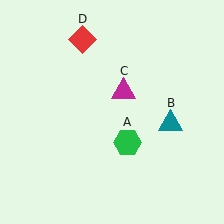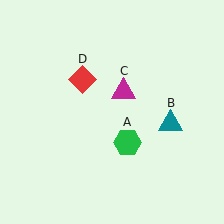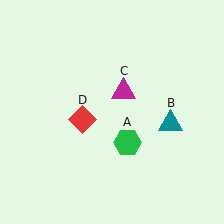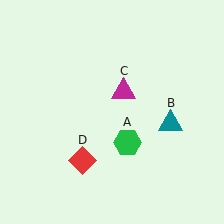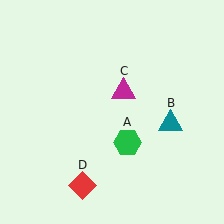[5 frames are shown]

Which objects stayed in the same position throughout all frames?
Green hexagon (object A) and teal triangle (object B) and magenta triangle (object C) remained stationary.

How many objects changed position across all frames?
1 object changed position: red diamond (object D).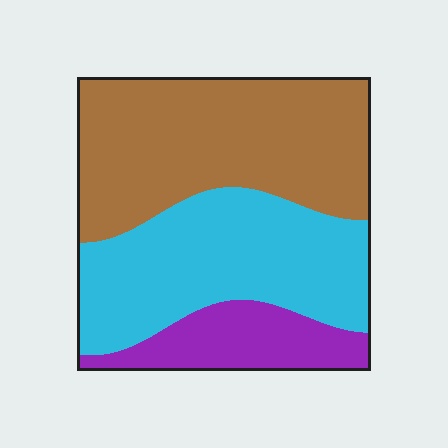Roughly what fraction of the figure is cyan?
Cyan takes up between a third and a half of the figure.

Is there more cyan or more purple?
Cyan.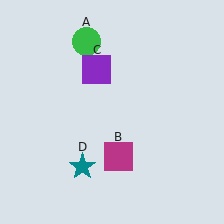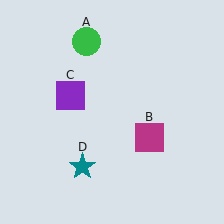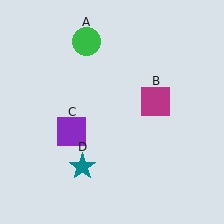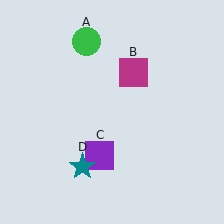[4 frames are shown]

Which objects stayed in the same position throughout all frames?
Green circle (object A) and teal star (object D) remained stationary.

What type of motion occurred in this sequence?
The magenta square (object B), purple square (object C) rotated counterclockwise around the center of the scene.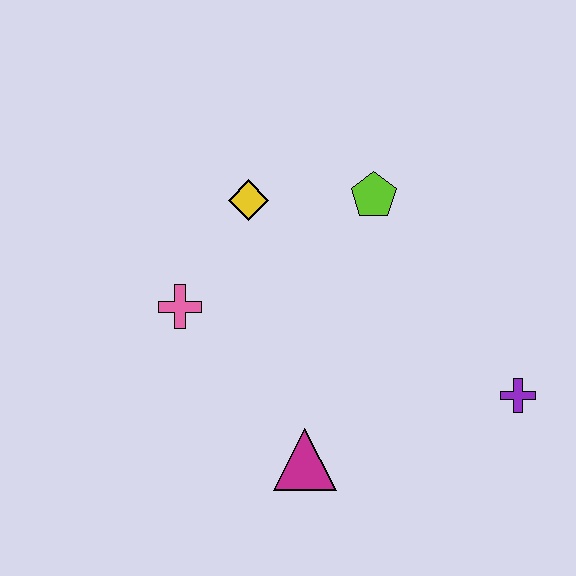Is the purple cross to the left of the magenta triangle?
No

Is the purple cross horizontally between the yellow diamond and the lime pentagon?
No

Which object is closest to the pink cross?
The yellow diamond is closest to the pink cross.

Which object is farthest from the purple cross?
The pink cross is farthest from the purple cross.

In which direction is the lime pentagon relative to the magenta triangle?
The lime pentagon is above the magenta triangle.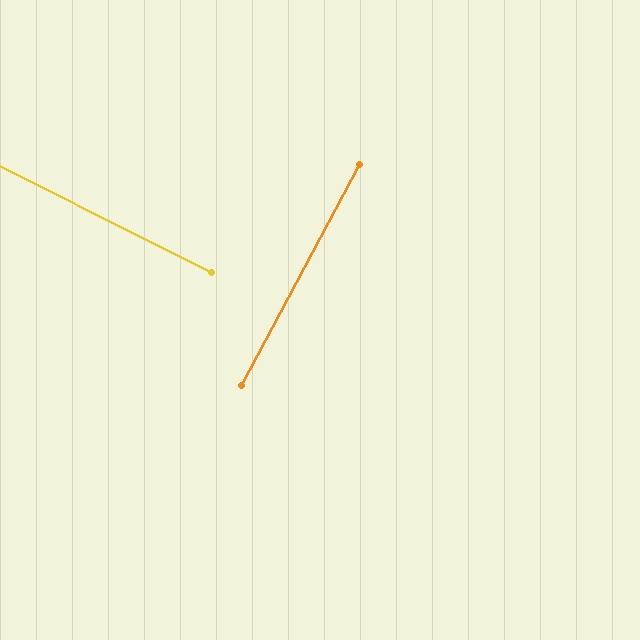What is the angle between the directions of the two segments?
Approximately 89 degrees.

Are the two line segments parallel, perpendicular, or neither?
Perpendicular — they meet at approximately 89°.